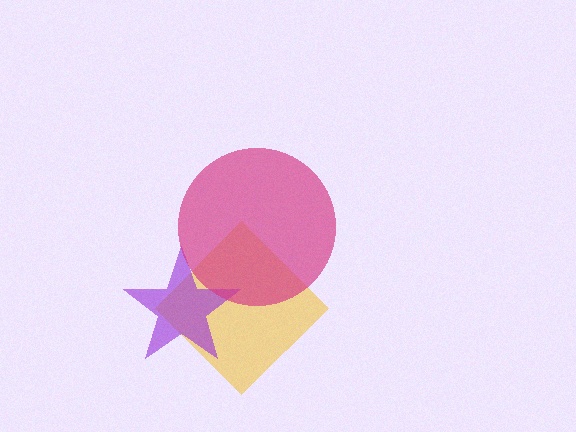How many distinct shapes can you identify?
There are 3 distinct shapes: a yellow diamond, a purple star, a magenta circle.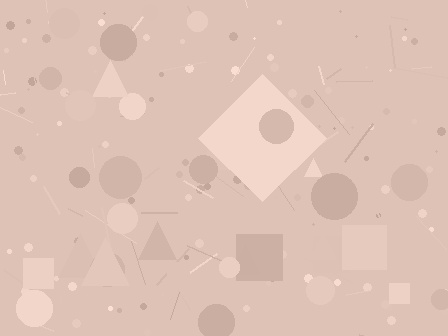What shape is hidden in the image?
A diamond is hidden in the image.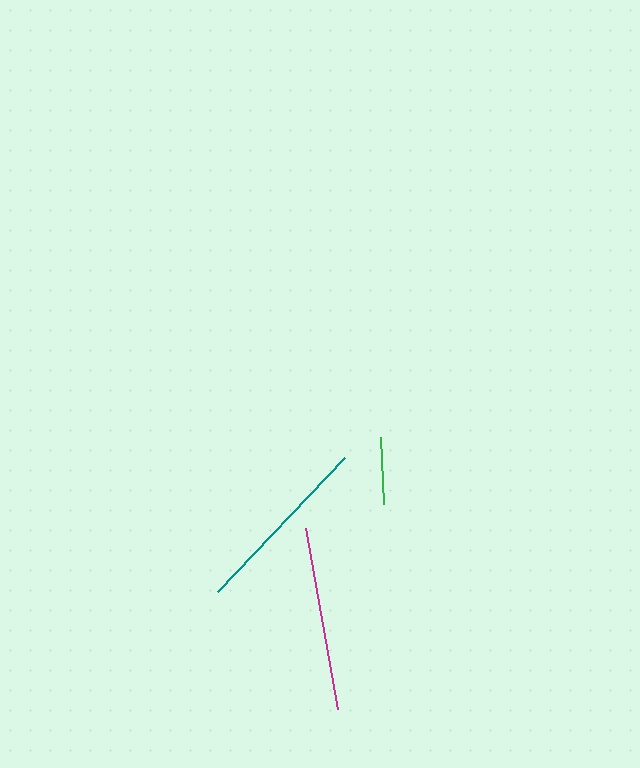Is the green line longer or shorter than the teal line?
The teal line is longer than the green line.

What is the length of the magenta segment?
The magenta segment is approximately 184 pixels long.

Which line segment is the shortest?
The green line is the shortest at approximately 67 pixels.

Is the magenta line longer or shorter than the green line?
The magenta line is longer than the green line.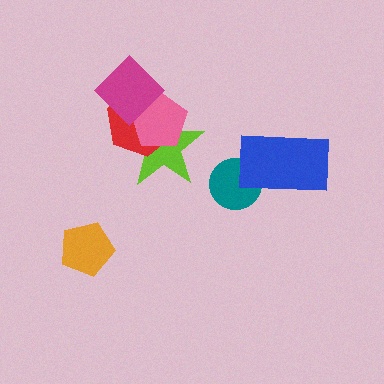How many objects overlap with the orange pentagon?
0 objects overlap with the orange pentagon.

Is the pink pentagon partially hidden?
Yes, it is partially covered by another shape.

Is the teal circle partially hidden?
Yes, it is partially covered by another shape.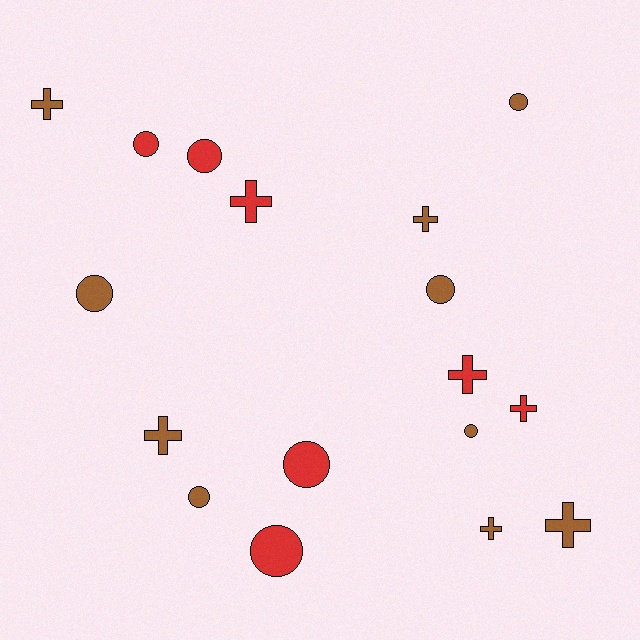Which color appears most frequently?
Brown, with 10 objects.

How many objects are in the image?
There are 17 objects.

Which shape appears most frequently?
Circle, with 9 objects.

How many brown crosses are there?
There are 5 brown crosses.